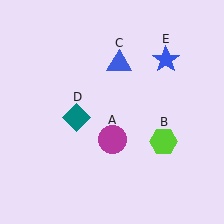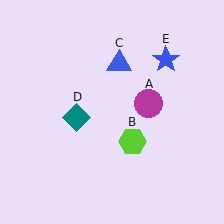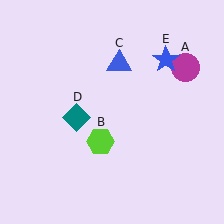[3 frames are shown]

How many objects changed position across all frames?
2 objects changed position: magenta circle (object A), lime hexagon (object B).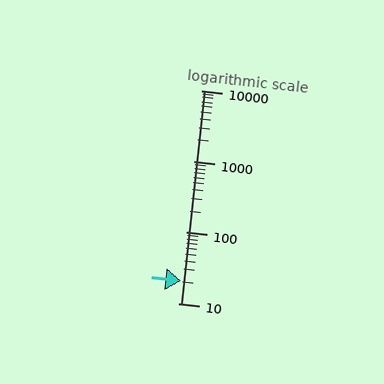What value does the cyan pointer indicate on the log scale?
The pointer indicates approximately 21.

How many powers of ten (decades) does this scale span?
The scale spans 3 decades, from 10 to 10000.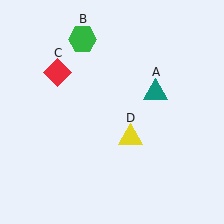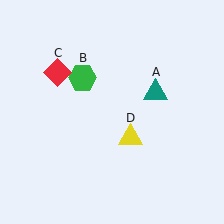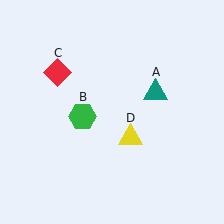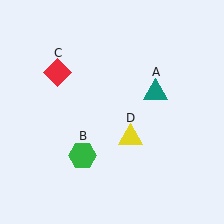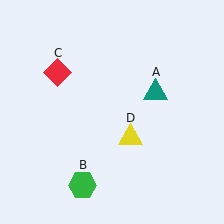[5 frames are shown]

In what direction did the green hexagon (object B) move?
The green hexagon (object B) moved down.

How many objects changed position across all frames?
1 object changed position: green hexagon (object B).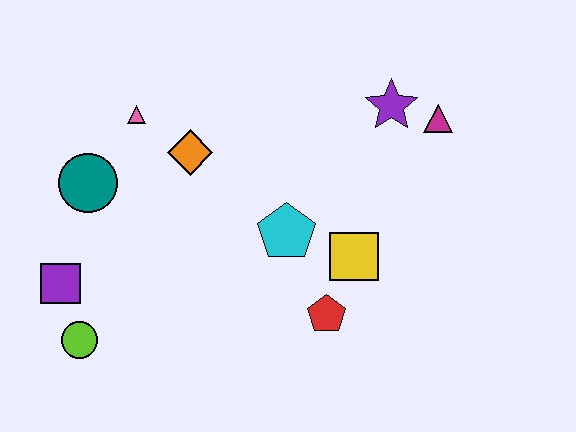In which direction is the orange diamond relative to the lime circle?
The orange diamond is above the lime circle.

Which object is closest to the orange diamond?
The pink triangle is closest to the orange diamond.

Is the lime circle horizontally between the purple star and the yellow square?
No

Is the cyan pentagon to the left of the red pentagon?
Yes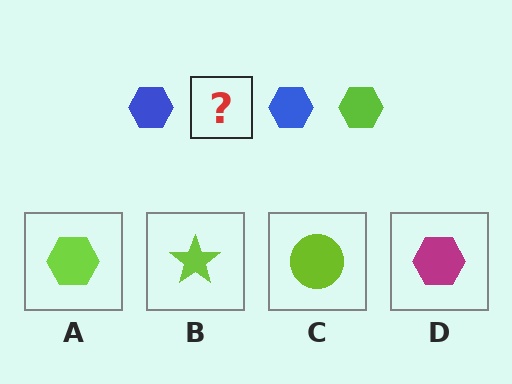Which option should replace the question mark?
Option A.